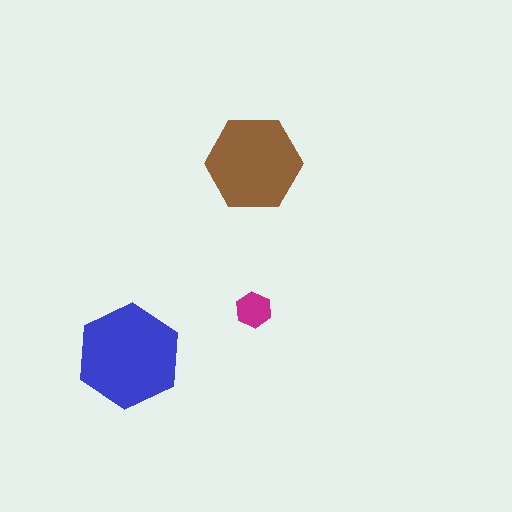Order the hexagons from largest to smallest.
the blue one, the brown one, the magenta one.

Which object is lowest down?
The blue hexagon is bottommost.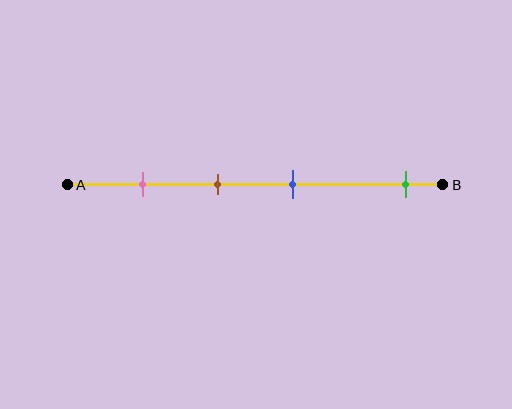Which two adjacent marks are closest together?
The brown and blue marks are the closest adjacent pair.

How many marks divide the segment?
There are 4 marks dividing the segment.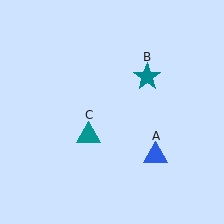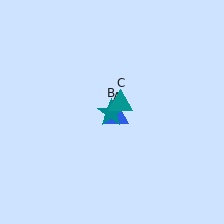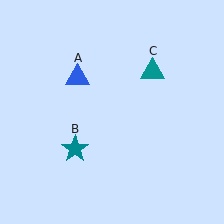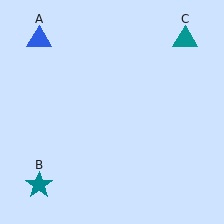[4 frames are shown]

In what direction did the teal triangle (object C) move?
The teal triangle (object C) moved up and to the right.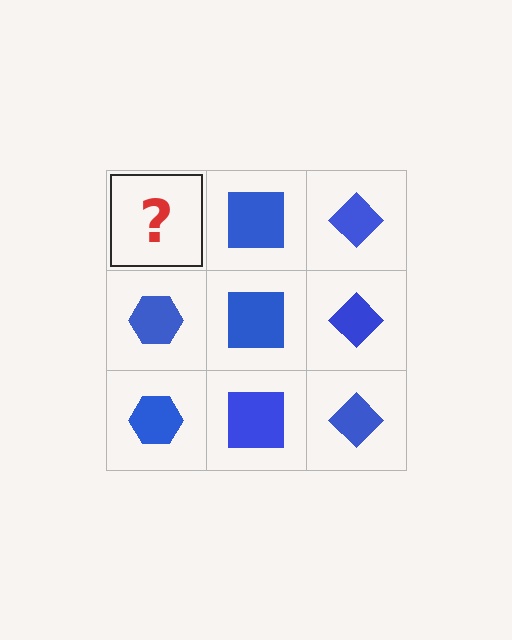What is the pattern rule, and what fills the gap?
The rule is that each column has a consistent shape. The gap should be filled with a blue hexagon.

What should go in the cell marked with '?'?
The missing cell should contain a blue hexagon.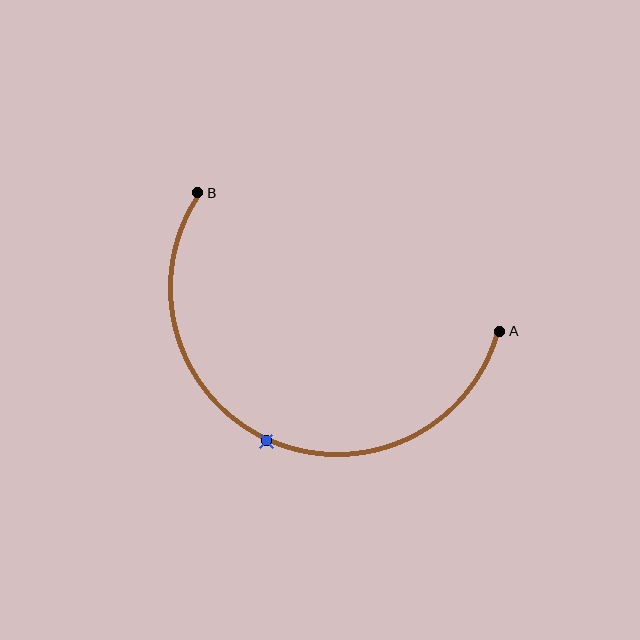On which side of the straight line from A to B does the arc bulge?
The arc bulges below the straight line connecting A and B.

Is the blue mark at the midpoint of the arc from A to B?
Yes. The blue mark lies on the arc at equal arc-length from both A and B — it is the arc midpoint.